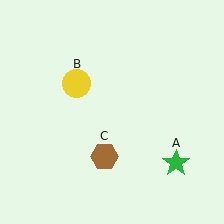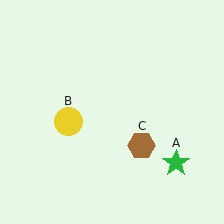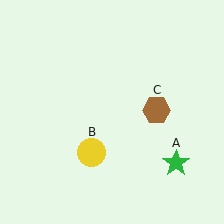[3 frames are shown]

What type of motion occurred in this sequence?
The yellow circle (object B), brown hexagon (object C) rotated counterclockwise around the center of the scene.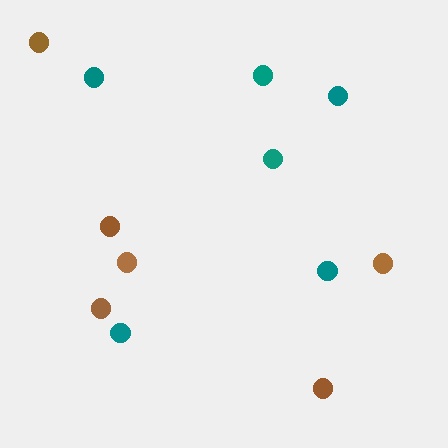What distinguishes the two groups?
There are 2 groups: one group of brown circles (6) and one group of teal circles (6).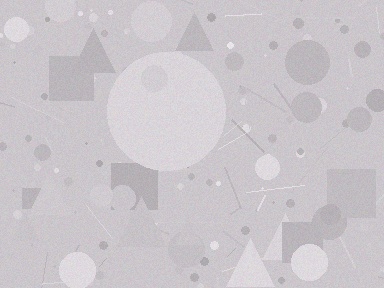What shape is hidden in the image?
A circle is hidden in the image.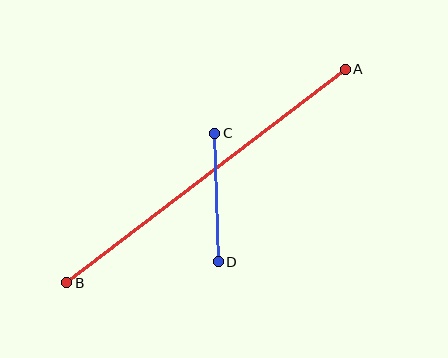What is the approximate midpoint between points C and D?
The midpoint is at approximately (217, 198) pixels.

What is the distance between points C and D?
The distance is approximately 128 pixels.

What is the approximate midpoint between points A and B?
The midpoint is at approximately (206, 176) pixels.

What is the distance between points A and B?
The distance is approximately 351 pixels.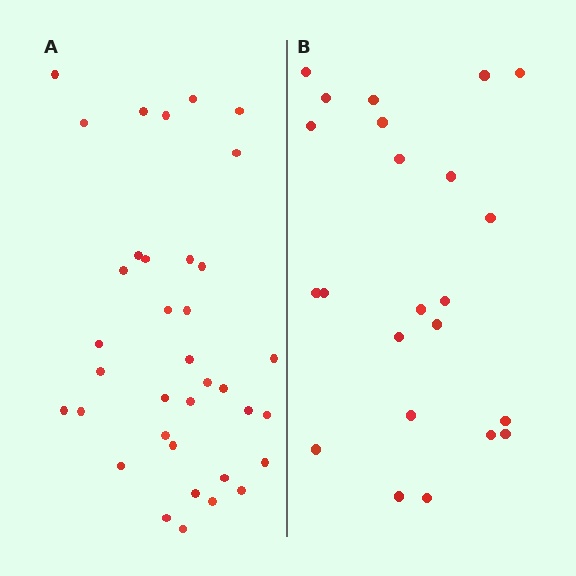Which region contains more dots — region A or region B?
Region A (the left region) has more dots.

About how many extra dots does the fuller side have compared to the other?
Region A has approximately 15 more dots than region B.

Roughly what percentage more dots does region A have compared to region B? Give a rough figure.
About 55% more.